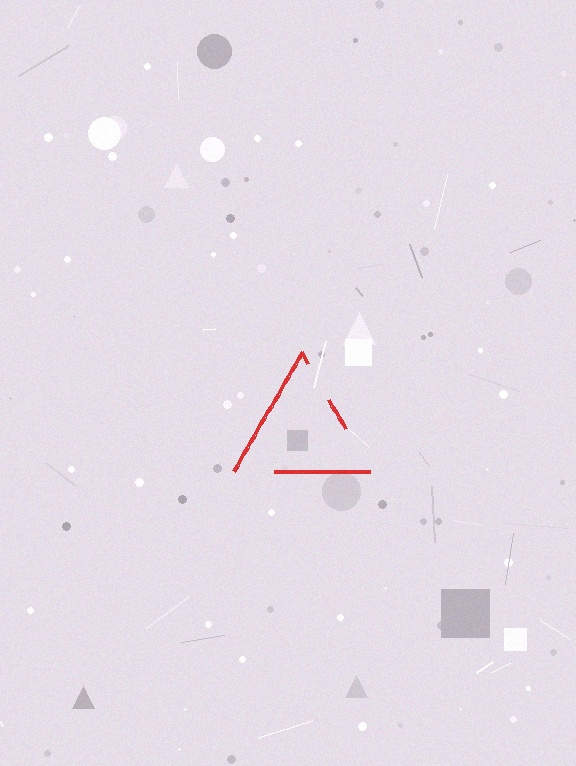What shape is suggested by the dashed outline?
The dashed outline suggests a triangle.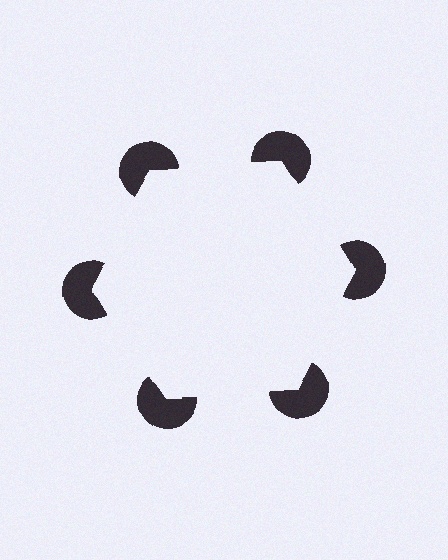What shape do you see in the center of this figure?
An illusory hexagon — its edges are inferred from the aligned wedge cuts in the pac-man discs, not physically drawn.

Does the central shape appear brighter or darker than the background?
It typically appears slightly brighter than the background, even though no actual brightness change is drawn.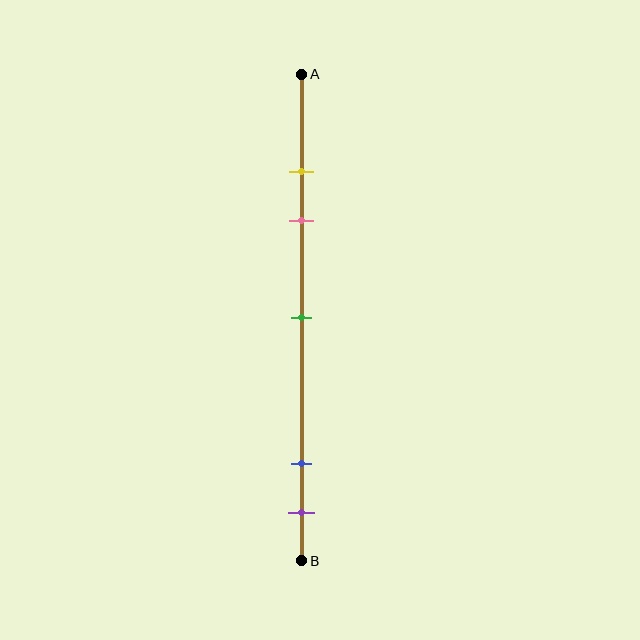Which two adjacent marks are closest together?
The yellow and pink marks are the closest adjacent pair.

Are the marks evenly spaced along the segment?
No, the marks are not evenly spaced.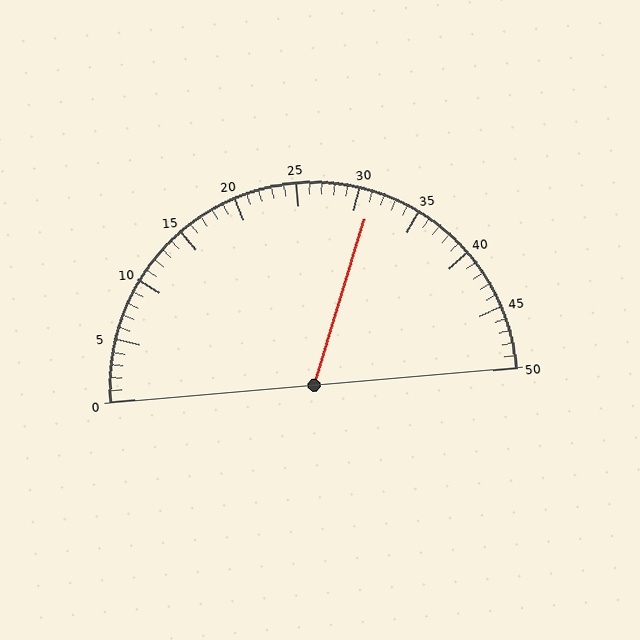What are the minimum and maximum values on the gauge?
The gauge ranges from 0 to 50.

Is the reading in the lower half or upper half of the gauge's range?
The reading is in the upper half of the range (0 to 50).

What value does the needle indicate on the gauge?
The needle indicates approximately 31.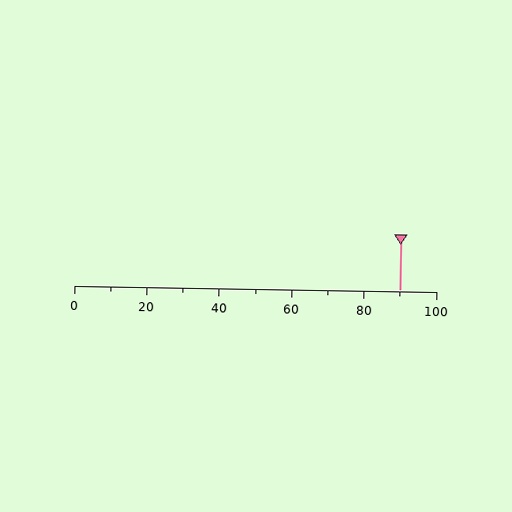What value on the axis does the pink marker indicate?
The marker indicates approximately 90.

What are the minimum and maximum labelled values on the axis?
The axis runs from 0 to 100.